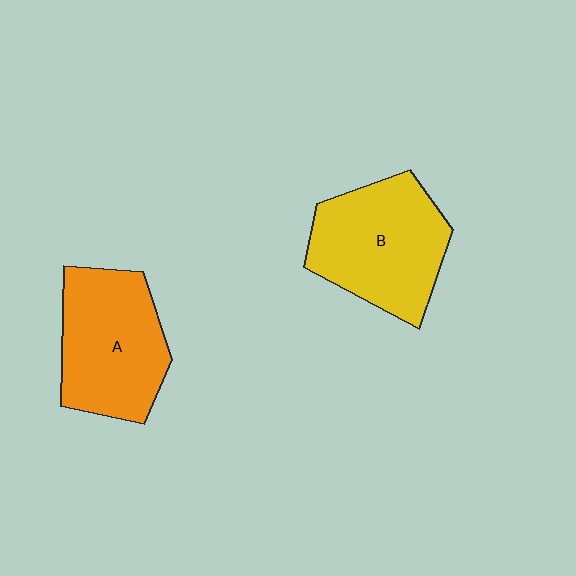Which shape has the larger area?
Shape B (yellow).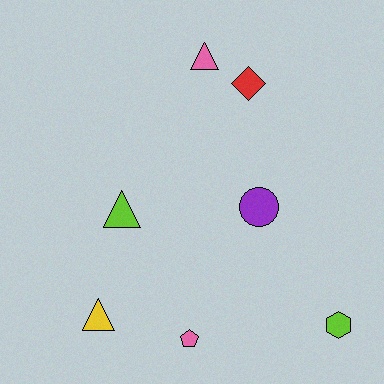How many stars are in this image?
There are no stars.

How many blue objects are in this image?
There are no blue objects.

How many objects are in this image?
There are 7 objects.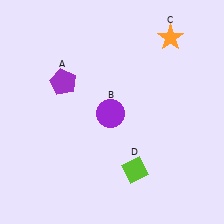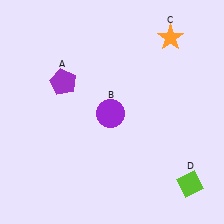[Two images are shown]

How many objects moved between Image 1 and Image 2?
1 object moved between the two images.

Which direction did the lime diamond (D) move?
The lime diamond (D) moved right.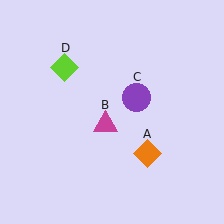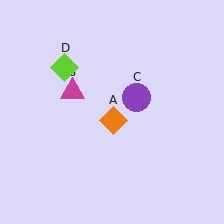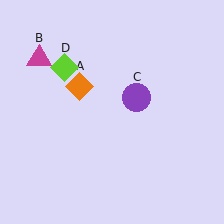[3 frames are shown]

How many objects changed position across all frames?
2 objects changed position: orange diamond (object A), magenta triangle (object B).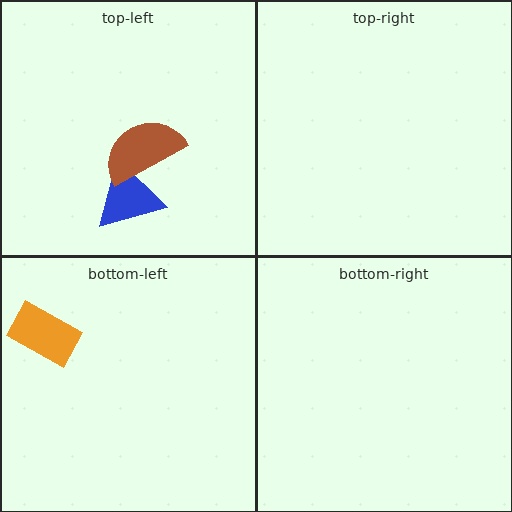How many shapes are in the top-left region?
2.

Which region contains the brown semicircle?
The top-left region.